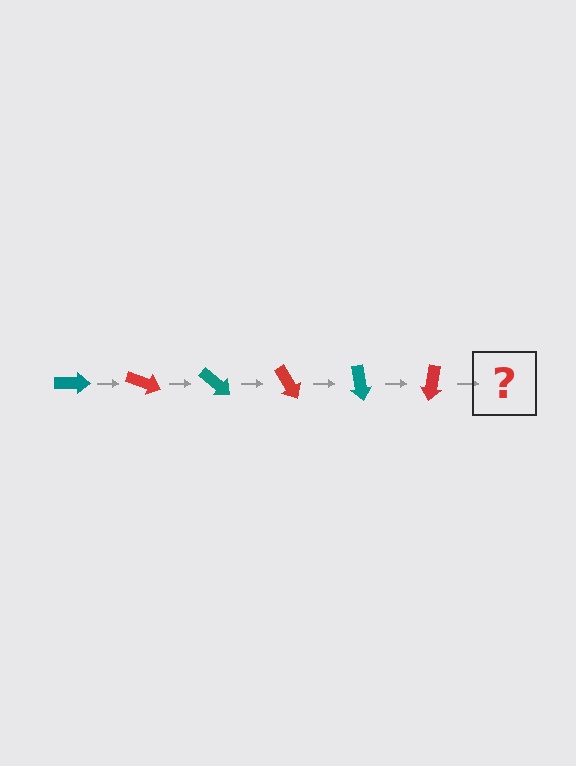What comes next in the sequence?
The next element should be a teal arrow, rotated 120 degrees from the start.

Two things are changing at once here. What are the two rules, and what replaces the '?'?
The two rules are that it rotates 20 degrees each step and the color cycles through teal and red. The '?' should be a teal arrow, rotated 120 degrees from the start.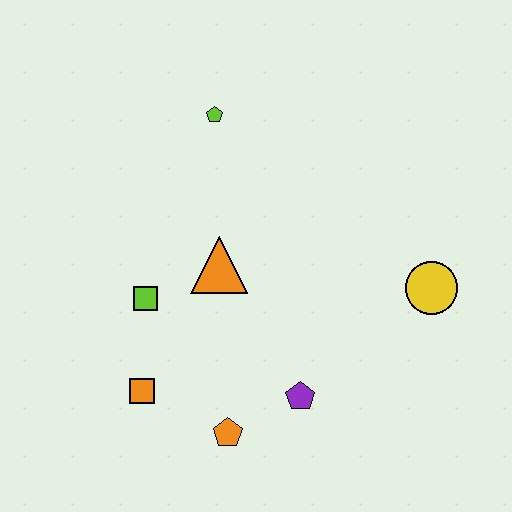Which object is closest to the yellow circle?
The purple pentagon is closest to the yellow circle.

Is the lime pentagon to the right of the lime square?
Yes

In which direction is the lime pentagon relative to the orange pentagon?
The lime pentagon is above the orange pentagon.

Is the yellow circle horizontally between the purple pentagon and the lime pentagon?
No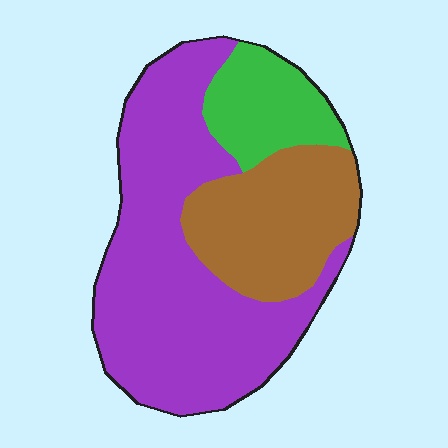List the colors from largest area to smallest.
From largest to smallest: purple, brown, green.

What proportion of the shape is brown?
Brown covers around 25% of the shape.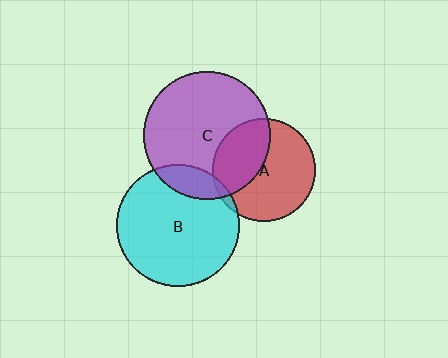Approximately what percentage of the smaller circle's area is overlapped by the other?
Approximately 5%.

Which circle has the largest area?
Circle C (purple).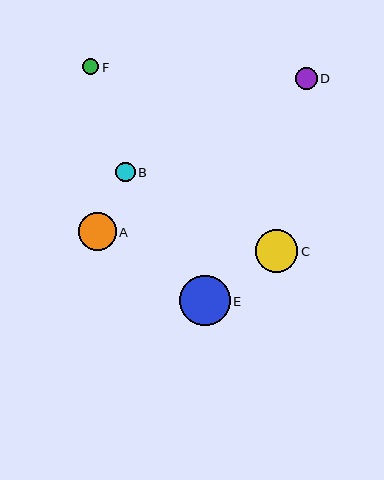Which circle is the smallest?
Circle F is the smallest with a size of approximately 16 pixels.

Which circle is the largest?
Circle E is the largest with a size of approximately 50 pixels.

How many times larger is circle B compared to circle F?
Circle B is approximately 1.2 times the size of circle F.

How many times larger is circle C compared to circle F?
Circle C is approximately 2.7 times the size of circle F.